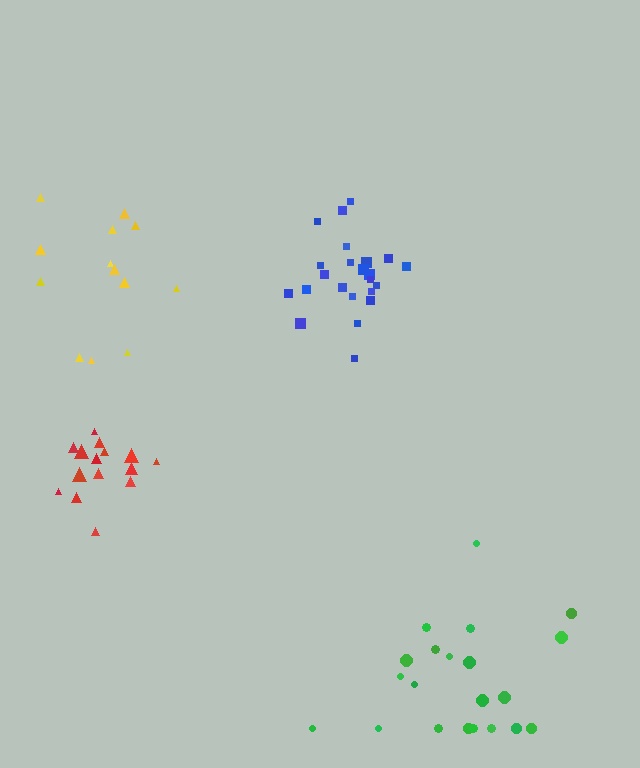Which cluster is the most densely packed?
Red.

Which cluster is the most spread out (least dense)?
Green.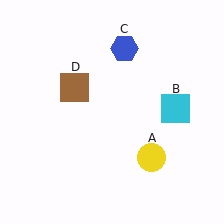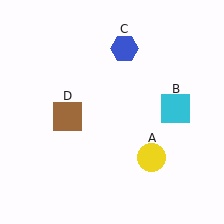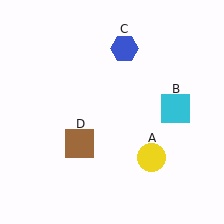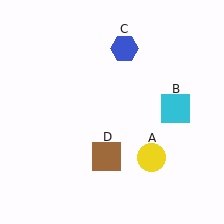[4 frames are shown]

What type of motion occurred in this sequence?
The brown square (object D) rotated counterclockwise around the center of the scene.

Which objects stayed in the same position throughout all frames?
Yellow circle (object A) and cyan square (object B) and blue hexagon (object C) remained stationary.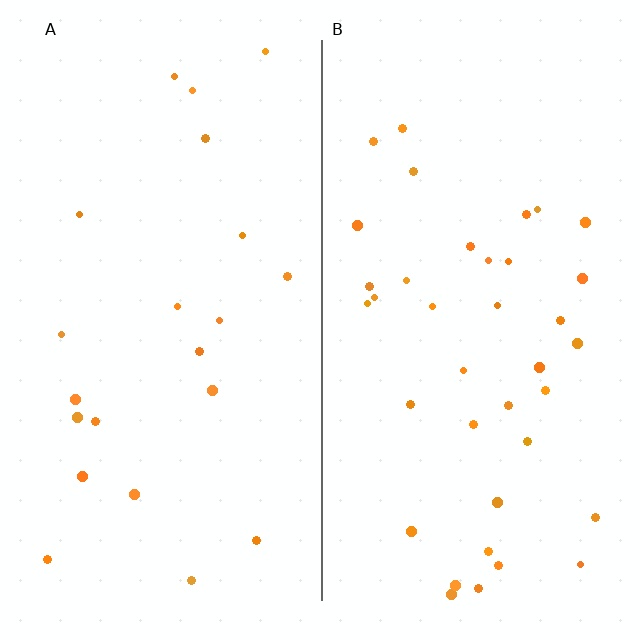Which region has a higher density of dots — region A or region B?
B (the right).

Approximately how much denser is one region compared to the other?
Approximately 1.8× — region B over region A.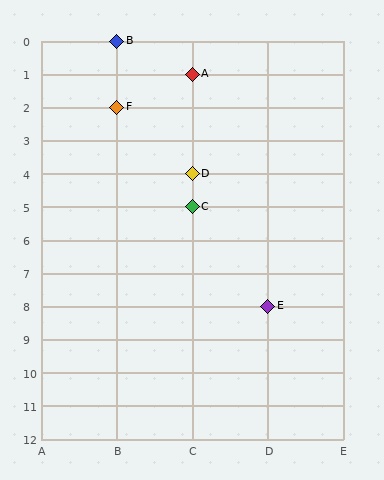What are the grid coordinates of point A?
Point A is at grid coordinates (C, 1).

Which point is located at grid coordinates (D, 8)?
Point E is at (D, 8).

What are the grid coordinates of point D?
Point D is at grid coordinates (C, 4).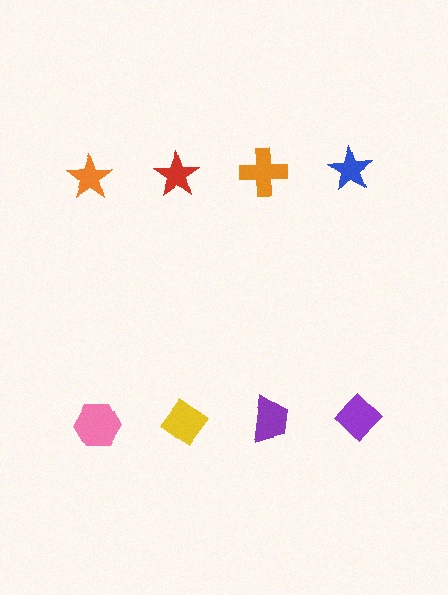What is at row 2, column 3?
A purple trapezoid.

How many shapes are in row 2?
4 shapes.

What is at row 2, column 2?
A yellow diamond.